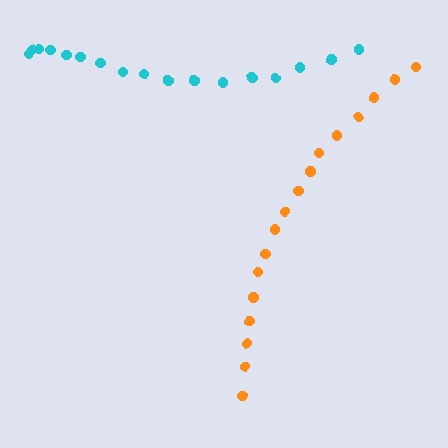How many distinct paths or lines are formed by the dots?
There are 2 distinct paths.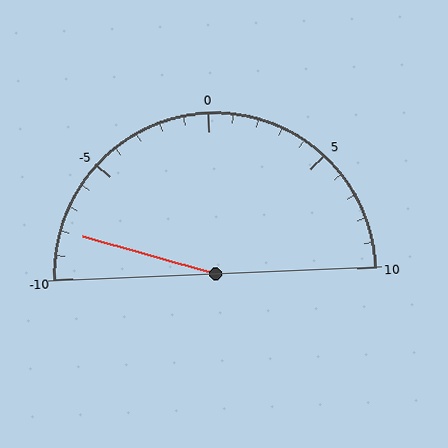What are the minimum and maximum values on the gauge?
The gauge ranges from -10 to 10.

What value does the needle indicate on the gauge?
The needle indicates approximately -8.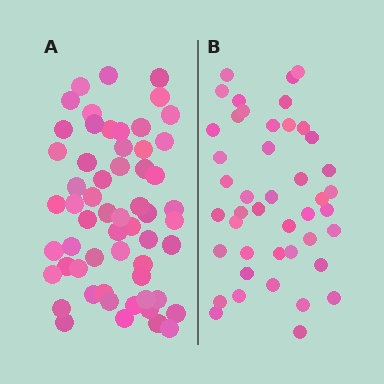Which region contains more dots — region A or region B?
Region A (the left region) has more dots.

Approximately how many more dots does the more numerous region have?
Region A has approximately 15 more dots than region B.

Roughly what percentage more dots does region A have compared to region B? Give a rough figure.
About 30% more.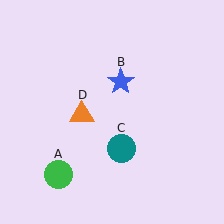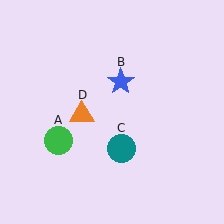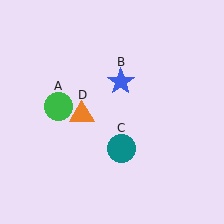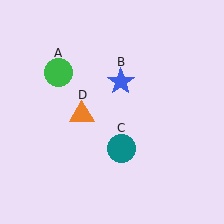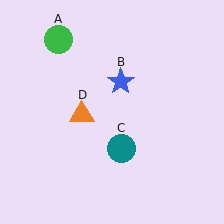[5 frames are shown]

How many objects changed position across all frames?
1 object changed position: green circle (object A).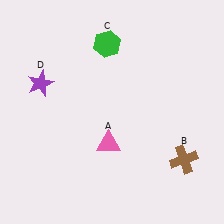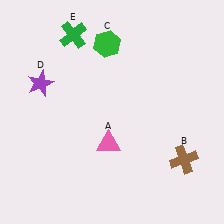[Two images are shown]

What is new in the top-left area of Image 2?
A green cross (E) was added in the top-left area of Image 2.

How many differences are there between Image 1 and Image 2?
There is 1 difference between the two images.